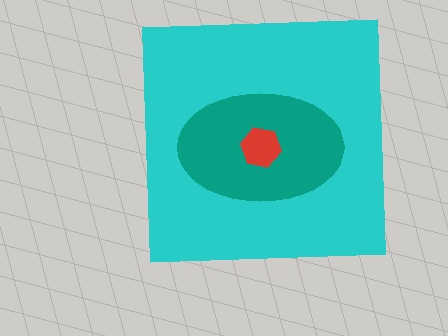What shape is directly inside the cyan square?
The teal ellipse.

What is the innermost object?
The red hexagon.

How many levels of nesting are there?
3.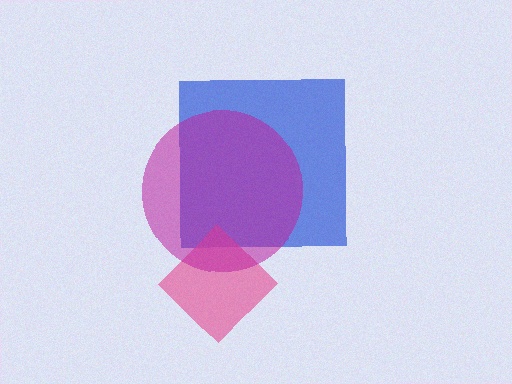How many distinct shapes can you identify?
There are 3 distinct shapes: a blue square, a pink diamond, a magenta circle.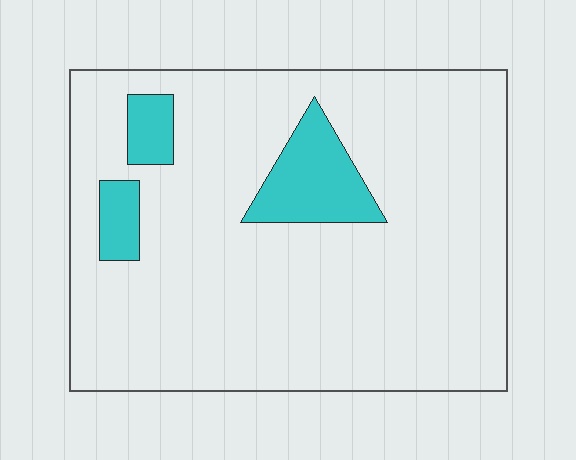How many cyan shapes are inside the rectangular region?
3.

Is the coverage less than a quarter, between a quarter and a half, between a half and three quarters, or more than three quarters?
Less than a quarter.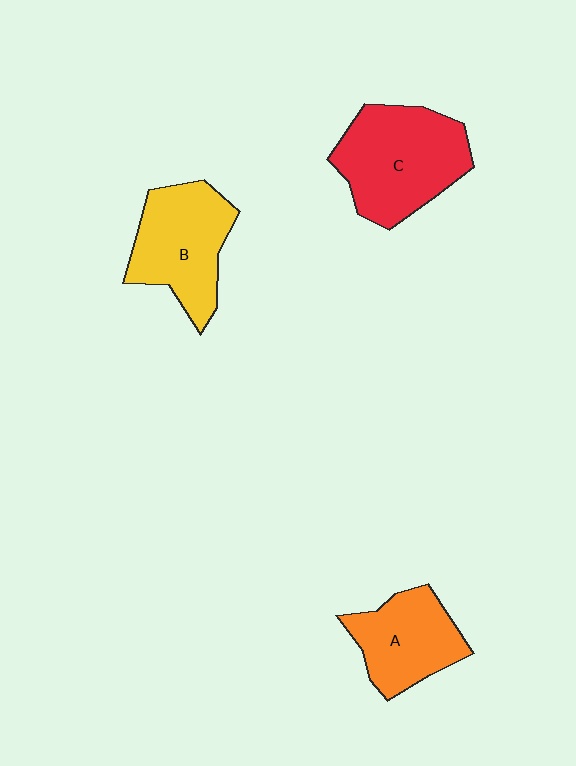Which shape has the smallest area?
Shape A (orange).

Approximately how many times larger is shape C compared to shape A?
Approximately 1.4 times.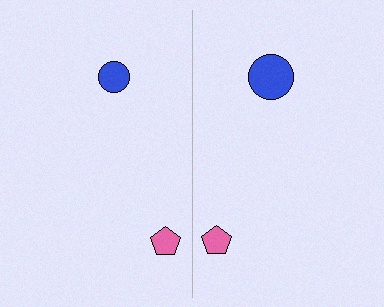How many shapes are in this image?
There are 4 shapes in this image.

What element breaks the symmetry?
The blue circle on the right side has a different size than its mirror counterpart.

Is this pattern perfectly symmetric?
No, the pattern is not perfectly symmetric. The blue circle on the right side has a different size than its mirror counterpart.